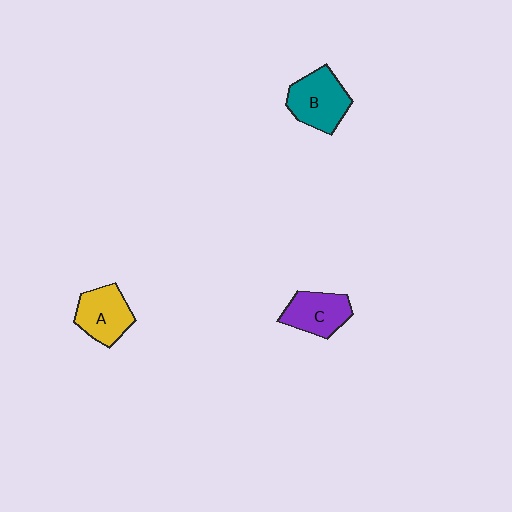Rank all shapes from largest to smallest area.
From largest to smallest: B (teal), A (yellow), C (purple).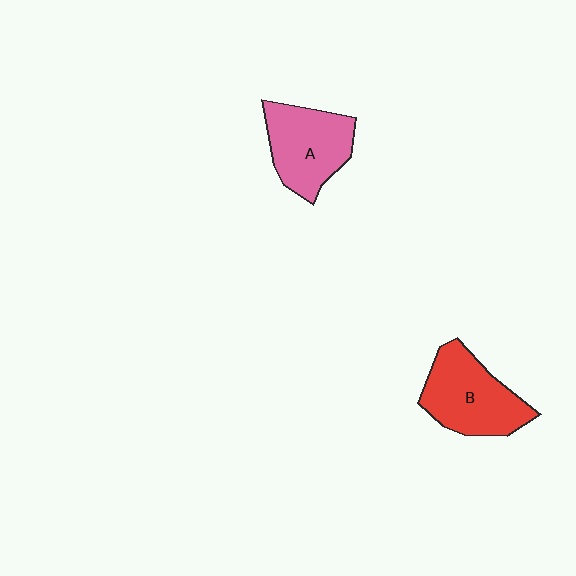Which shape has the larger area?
Shape B (red).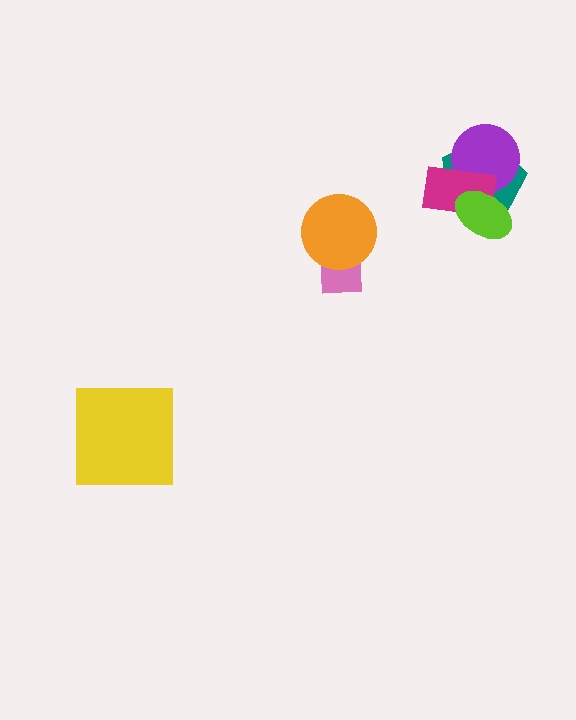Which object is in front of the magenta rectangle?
The lime ellipse is in front of the magenta rectangle.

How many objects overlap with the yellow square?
0 objects overlap with the yellow square.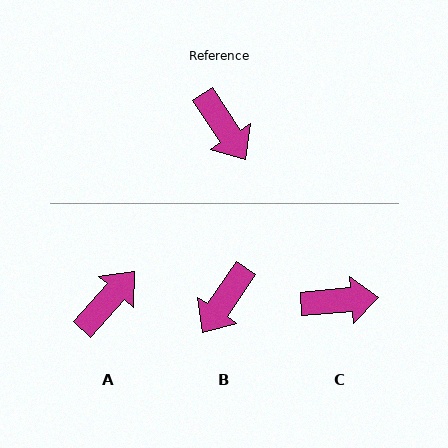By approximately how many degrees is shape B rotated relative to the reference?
Approximately 67 degrees clockwise.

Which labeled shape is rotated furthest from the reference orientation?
A, about 105 degrees away.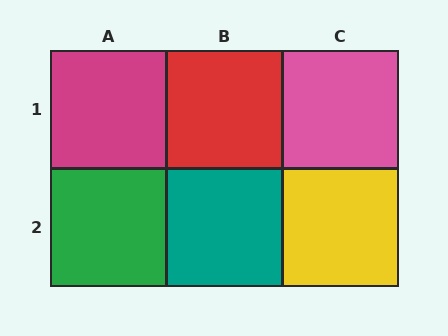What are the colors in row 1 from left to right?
Magenta, red, pink.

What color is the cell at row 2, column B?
Teal.